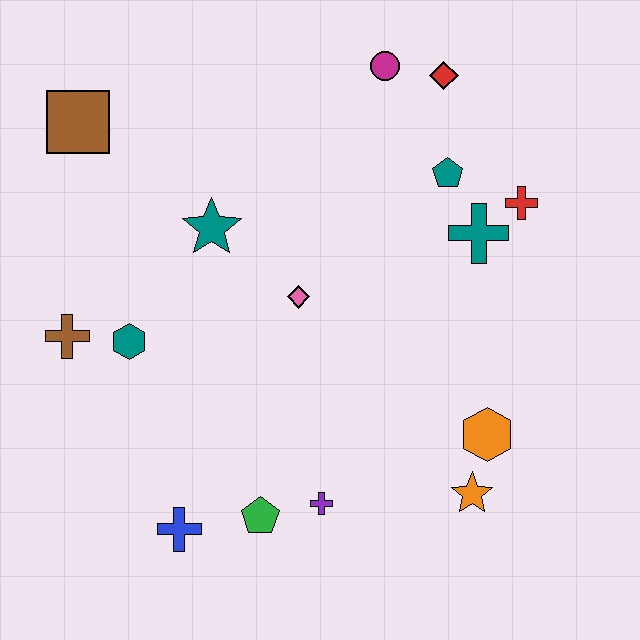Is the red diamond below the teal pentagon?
No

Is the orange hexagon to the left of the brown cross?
No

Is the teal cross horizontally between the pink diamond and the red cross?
Yes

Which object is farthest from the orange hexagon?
The brown square is farthest from the orange hexagon.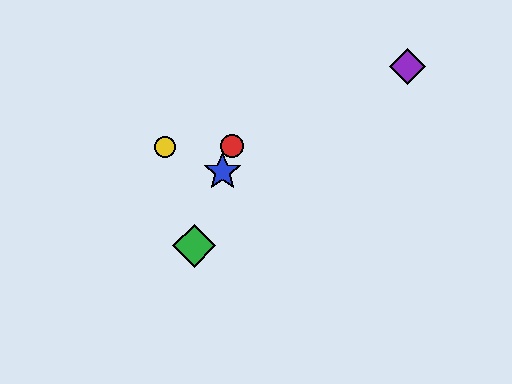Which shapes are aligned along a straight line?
The red circle, the blue star, the green diamond are aligned along a straight line.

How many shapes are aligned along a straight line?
3 shapes (the red circle, the blue star, the green diamond) are aligned along a straight line.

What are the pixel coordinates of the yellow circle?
The yellow circle is at (165, 147).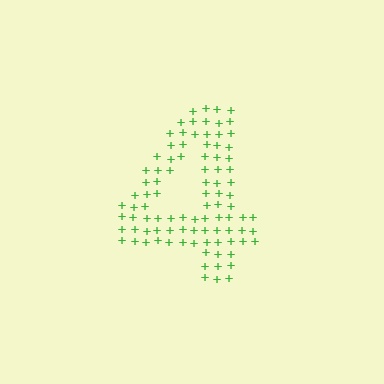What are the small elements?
The small elements are plus signs.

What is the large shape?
The large shape is the digit 4.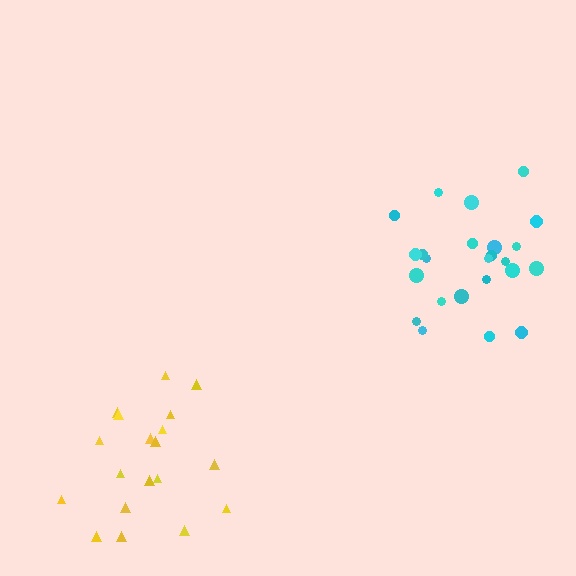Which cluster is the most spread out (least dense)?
Yellow.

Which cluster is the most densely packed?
Cyan.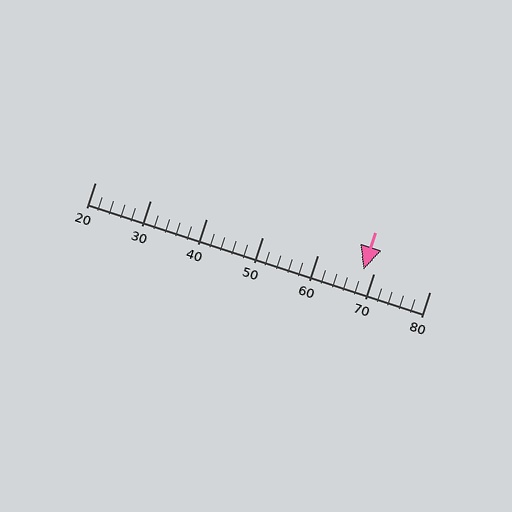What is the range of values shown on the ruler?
The ruler shows values from 20 to 80.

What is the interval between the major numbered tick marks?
The major tick marks are spaced 10 units apart.